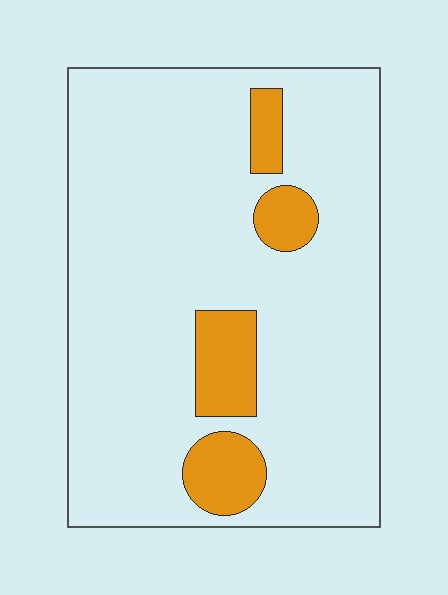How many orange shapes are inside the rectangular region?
4.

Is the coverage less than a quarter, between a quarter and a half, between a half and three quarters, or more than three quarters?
Less than a quarter.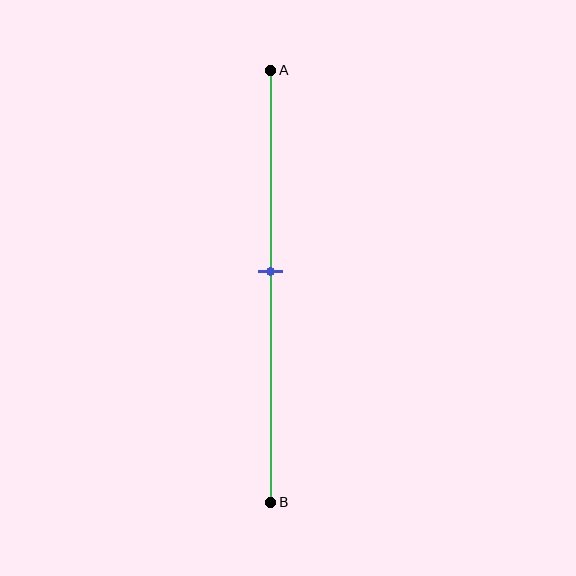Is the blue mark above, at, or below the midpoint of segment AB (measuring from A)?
The blue mark is above the midpoint of segment AB.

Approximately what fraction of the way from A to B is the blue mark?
The blue mark is approximately 45% of the way from A to B.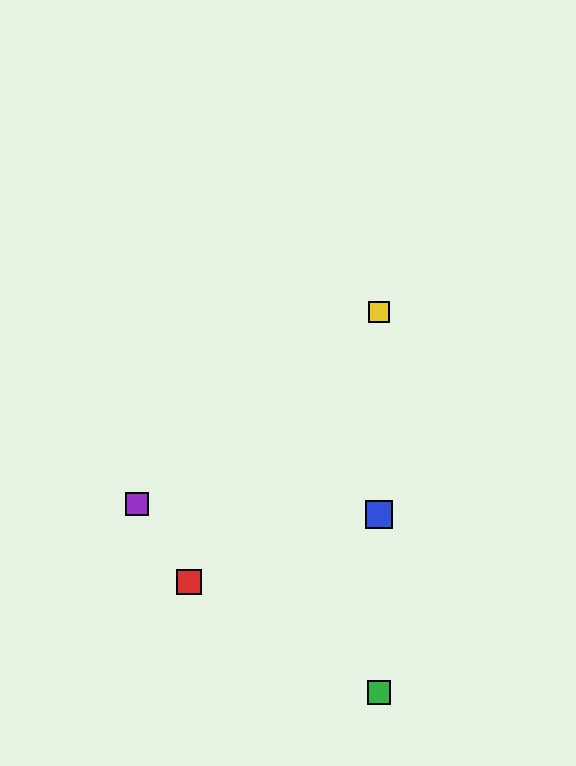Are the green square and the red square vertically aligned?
No, the green square is at x≈379 and the red square is at x≈189.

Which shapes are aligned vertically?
The blue square, the green square, the yellow square are aligned vertically.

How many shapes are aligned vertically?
3 shapes (the blue square, the green square, the yellow square) are aligned vertically.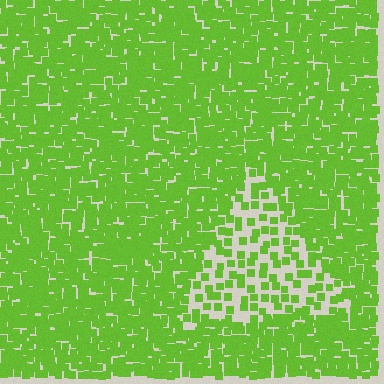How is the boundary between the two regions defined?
The boundary is defined by a change in element density (approximately 2.6x ratio). All elements are the same color, size, and shape.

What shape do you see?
I see a triangle.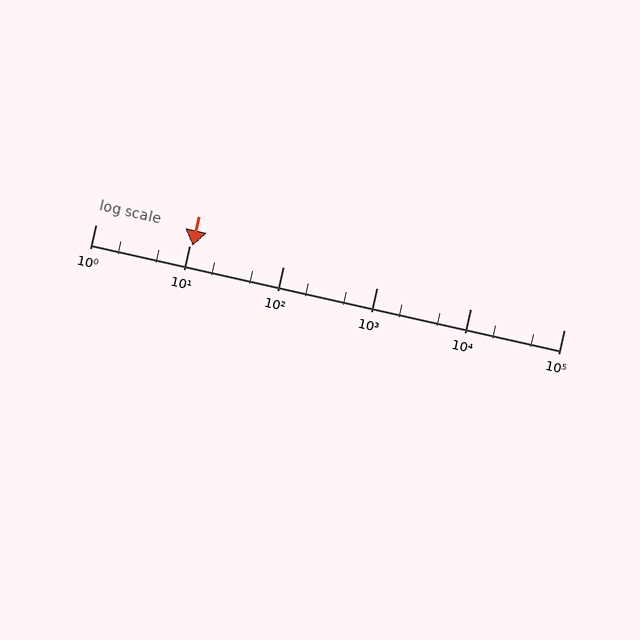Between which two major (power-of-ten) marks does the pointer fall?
The pointer is between 10 and 100.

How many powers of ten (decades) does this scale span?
The scale spans 5 decades, from 1 to 100000.